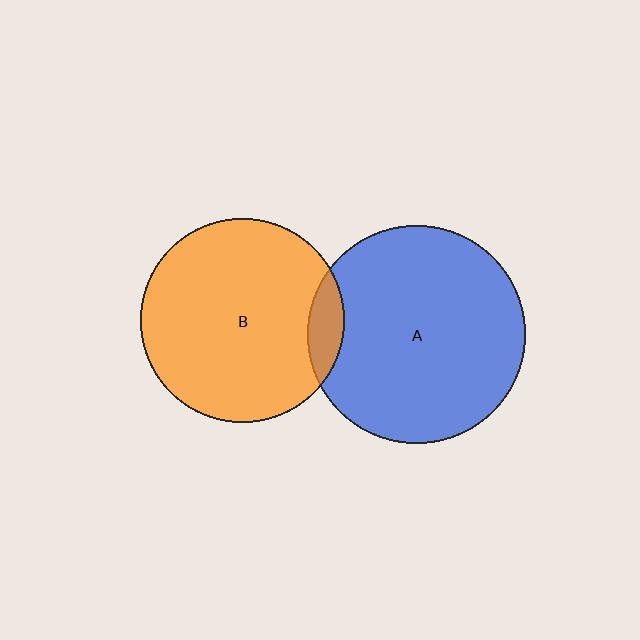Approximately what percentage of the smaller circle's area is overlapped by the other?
Approximately 10%.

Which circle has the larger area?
Circle A (blue).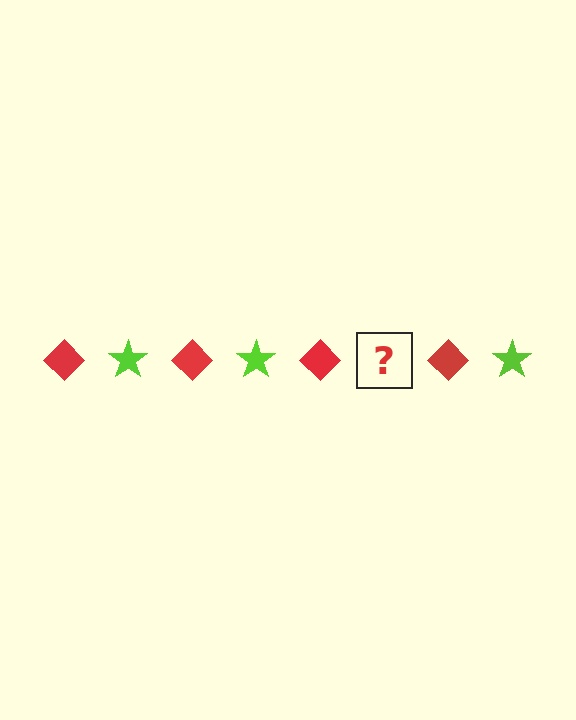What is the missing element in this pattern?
The missing element is a lime star.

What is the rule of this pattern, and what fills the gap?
The rule is that the pattern alternates between red diamond and lime star. The gap should be filled with a lime star.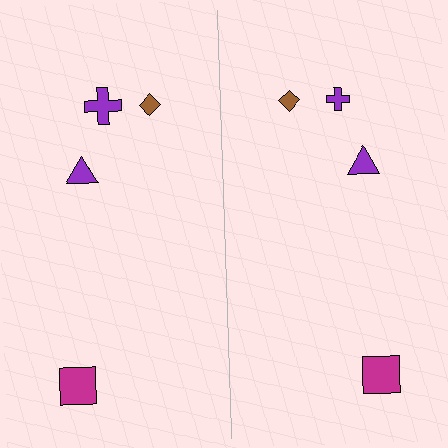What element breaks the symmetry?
The purple cross on the right side has a different size than its mirror counterpart.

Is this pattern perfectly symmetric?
No, the pattern is not perfectly symmetric. The purple cross on the right side has a different size than its mirror counterpart.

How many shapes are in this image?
There are 8 shapes in this image.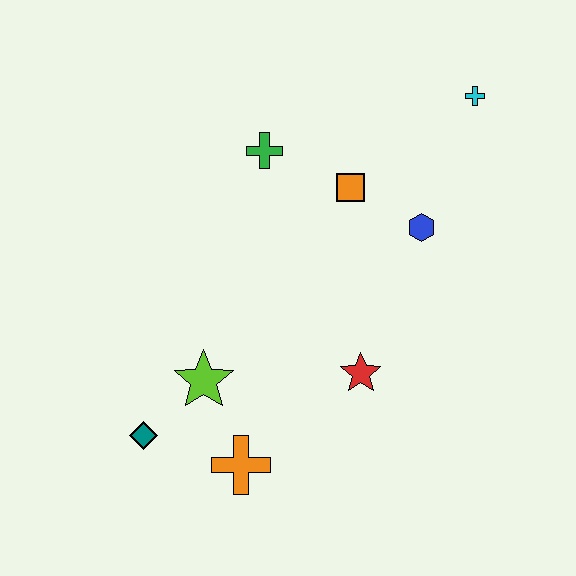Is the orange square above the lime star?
Yes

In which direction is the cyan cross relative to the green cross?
The cyan cross is to the right of the green cross.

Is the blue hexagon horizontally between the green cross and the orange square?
No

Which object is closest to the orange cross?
The lime star is closest to the orange cross.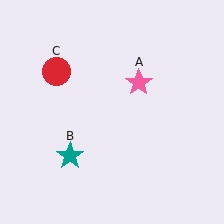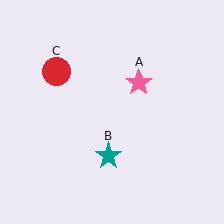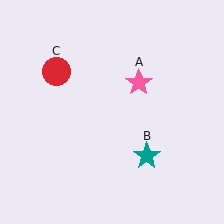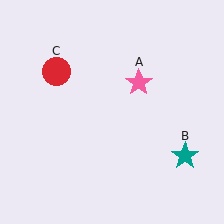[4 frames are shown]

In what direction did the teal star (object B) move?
The teal star (object B) moved right.